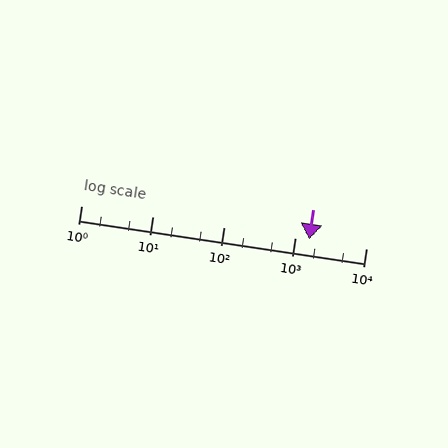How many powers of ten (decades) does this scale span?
The scale spans 4 decades, from 1 to 10000.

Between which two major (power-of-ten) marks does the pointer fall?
The pointer is between 1000 and 10000.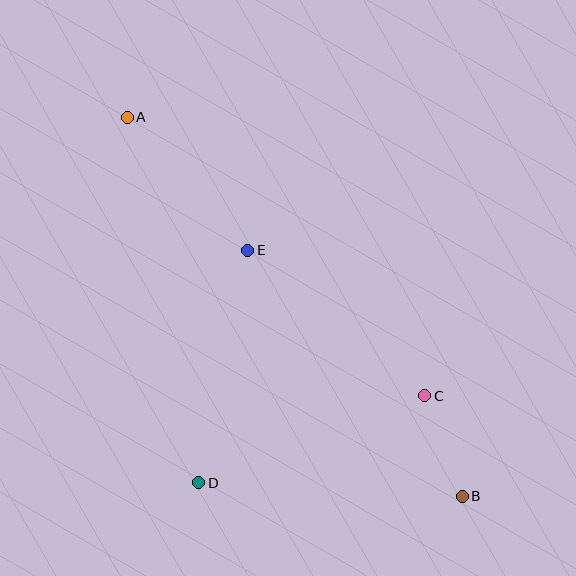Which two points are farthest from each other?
Points A and B are farthest from each other.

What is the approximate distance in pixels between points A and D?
The distance between A and D is approximately 372 pixels.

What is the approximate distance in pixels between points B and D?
The distance between B and D is approximately 264 pixels.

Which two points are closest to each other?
Points B and C are closest to each other.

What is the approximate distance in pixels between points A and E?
The distance between A and E is approximately 179 pixels.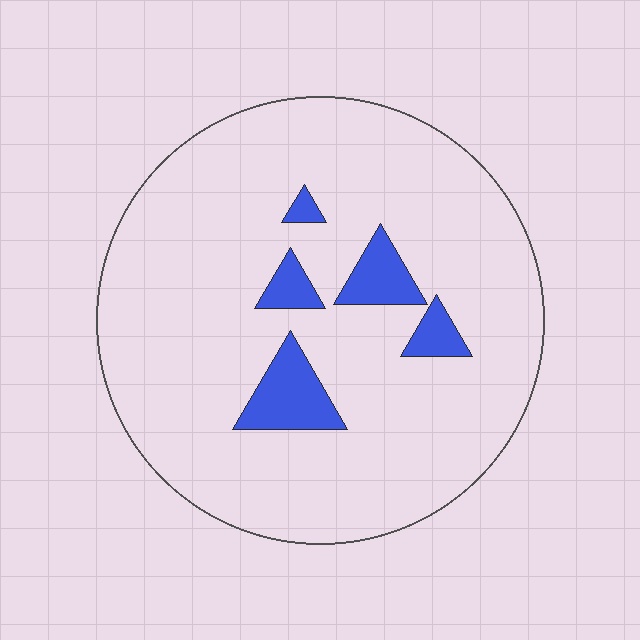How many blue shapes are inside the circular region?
5.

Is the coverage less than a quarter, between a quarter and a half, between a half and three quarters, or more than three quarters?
Less than a quarter.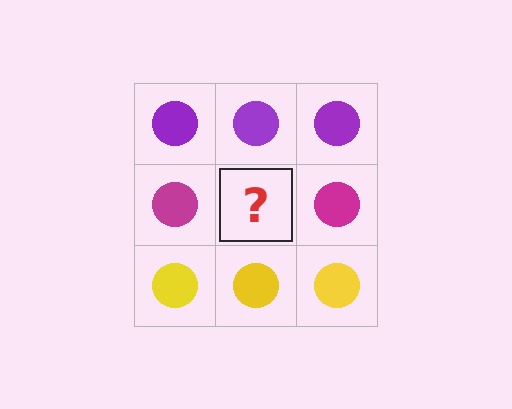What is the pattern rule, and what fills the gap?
The rule is that each row has a consistent color. The gap should be filled with a magenta circle.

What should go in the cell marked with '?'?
The missing cell should contain a magenta circle.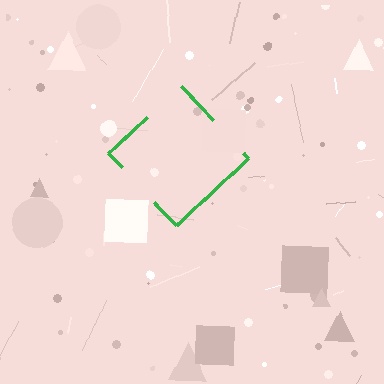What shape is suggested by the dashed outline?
The dashed outline suggests a diamond.